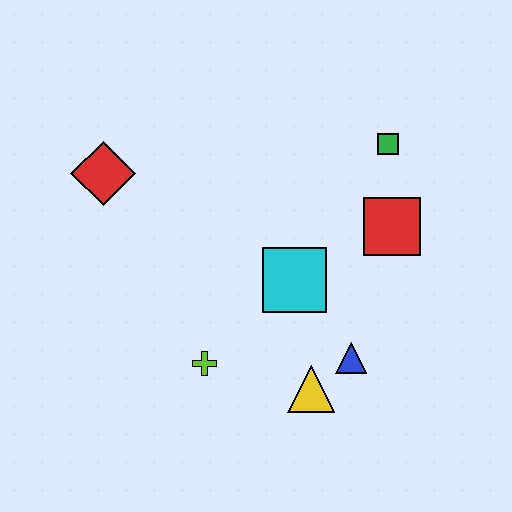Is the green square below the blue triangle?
No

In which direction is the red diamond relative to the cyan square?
The red diamond is to the left of the cyan square.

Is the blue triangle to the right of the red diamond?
Yes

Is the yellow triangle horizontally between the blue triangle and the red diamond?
Yes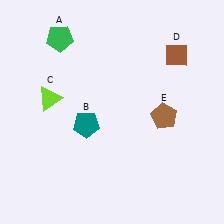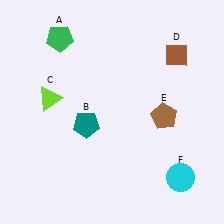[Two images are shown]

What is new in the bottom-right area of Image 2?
A cyan circle (F) was added in the bottom-right area of Image 2.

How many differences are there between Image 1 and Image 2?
There is 1 difference between the two images.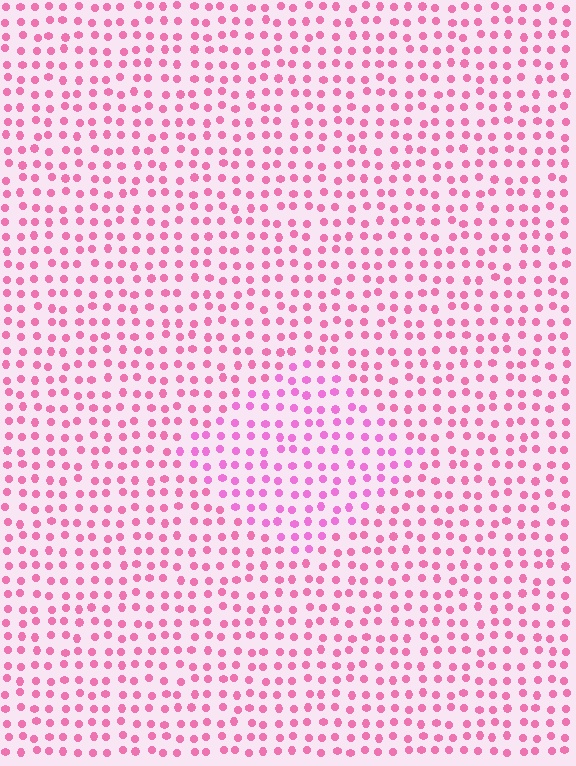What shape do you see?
I see a diamond.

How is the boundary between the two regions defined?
The boundary is defined purely by a slight shift in hue (about 20 degrees). Spacing, size, and orientation are identical on both sides.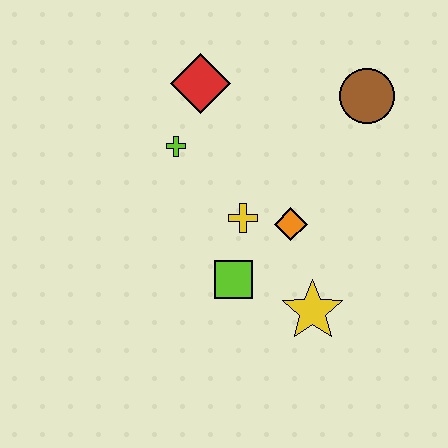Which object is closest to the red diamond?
The lime cross is closest to the red diamond.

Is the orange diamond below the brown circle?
Yes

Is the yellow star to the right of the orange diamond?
Yes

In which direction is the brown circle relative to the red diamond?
The brown circle is to the right of the red diamond.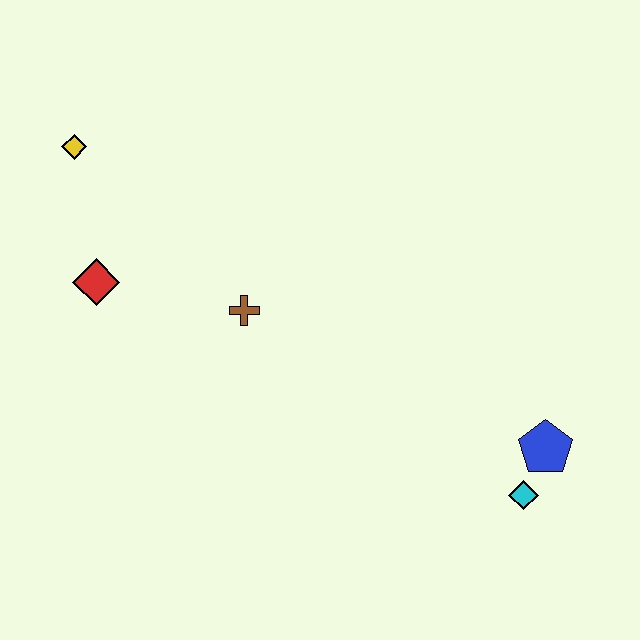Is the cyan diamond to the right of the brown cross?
Yes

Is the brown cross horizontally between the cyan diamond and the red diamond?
Yes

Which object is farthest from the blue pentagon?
The yellow diamond is farthest from the blue pentagon.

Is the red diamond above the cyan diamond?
Yes